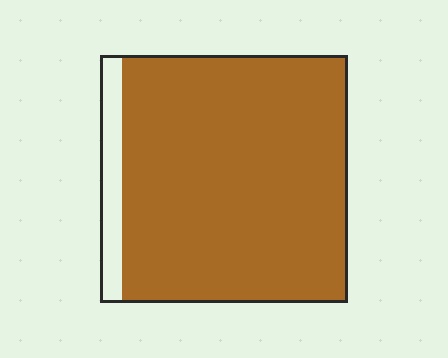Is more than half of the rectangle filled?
Yes.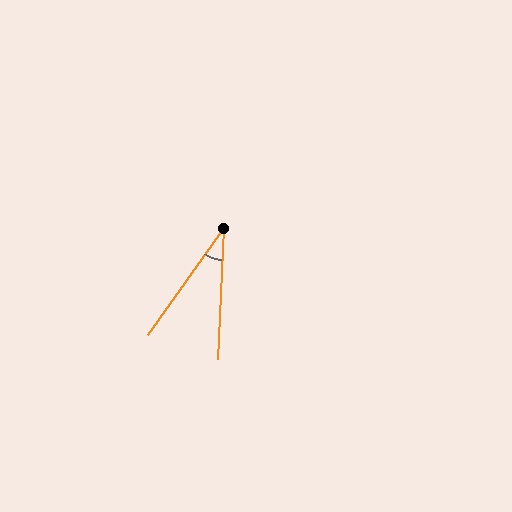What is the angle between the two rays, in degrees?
Approximately 33 degrees.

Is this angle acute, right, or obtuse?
It is acute.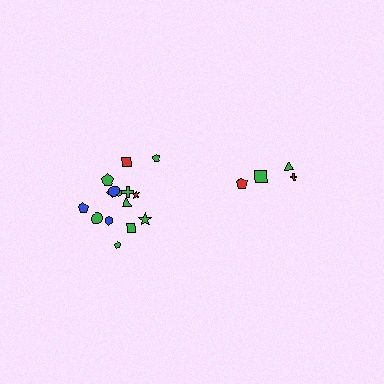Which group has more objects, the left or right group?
The left group.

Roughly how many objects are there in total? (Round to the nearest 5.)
Roughly 20 objects in total.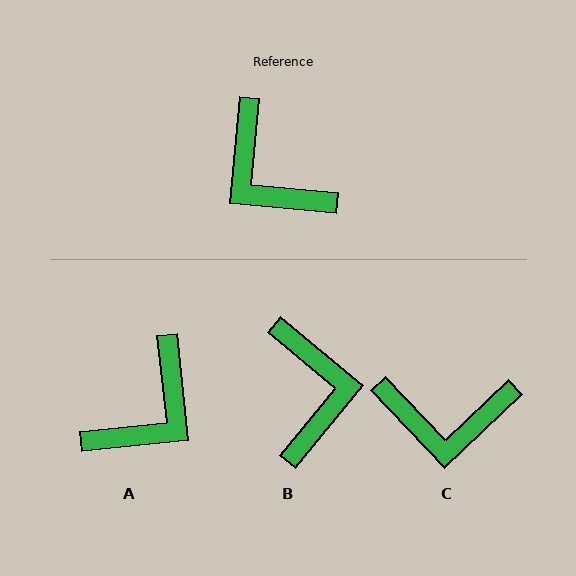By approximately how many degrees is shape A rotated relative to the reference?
Approximately 101 degrees counter-clockwise.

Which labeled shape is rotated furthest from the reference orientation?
B, about 146 degrees away.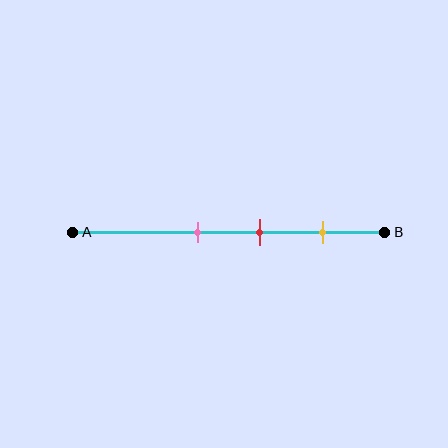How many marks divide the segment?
There are 3 marks dividing the segment.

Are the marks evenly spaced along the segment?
Yes, the marks are approximately evenly spaced.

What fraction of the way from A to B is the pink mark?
The pink mark is approximately 40% (0.4) of the way from A to B.